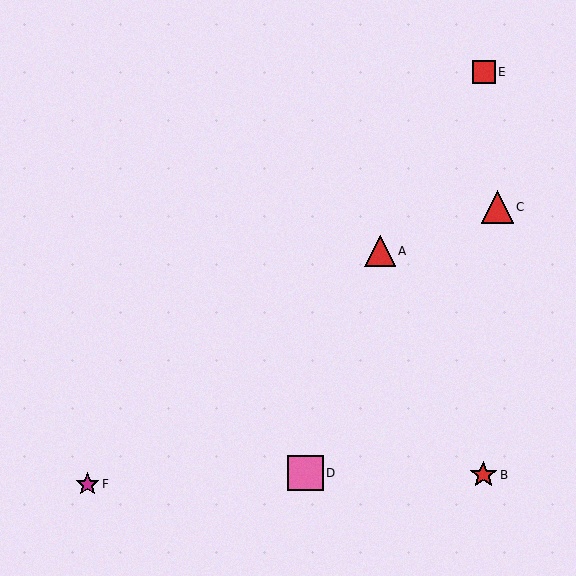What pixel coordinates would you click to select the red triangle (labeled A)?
Click at (380, 251) to select the red triangle A.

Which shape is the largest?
The pink square (labeled D) is the largest.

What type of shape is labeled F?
Shape F is a magenta star.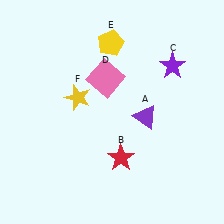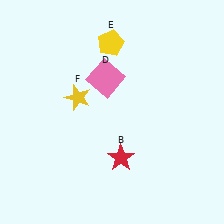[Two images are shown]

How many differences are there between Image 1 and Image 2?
There are 2 differences between the two images.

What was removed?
The purple triangle (A), the purple star (C) were removed in Image 2.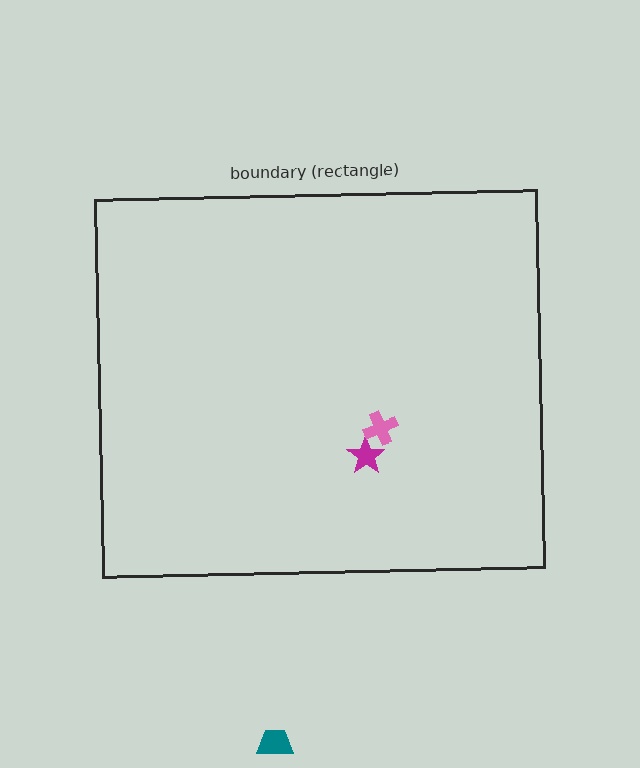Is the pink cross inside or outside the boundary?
Inside.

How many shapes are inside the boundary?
2 inside, 1 outside.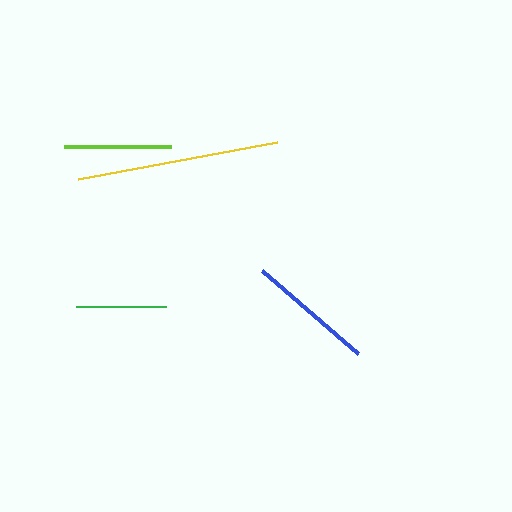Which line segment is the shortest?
The green line is the shortest at approximately 90 pixels.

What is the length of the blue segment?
The blue segment is approximately 127 pixels long.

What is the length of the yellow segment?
The yellow segment is approximately 202 pixels long.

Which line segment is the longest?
The yellow line is the longest at approximately 202 pixels.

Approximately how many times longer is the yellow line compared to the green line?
The yellow line is approximately 2.2 times the length of the green line.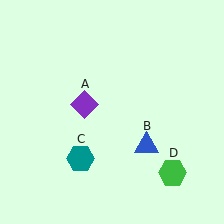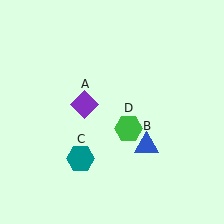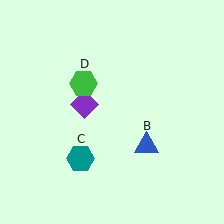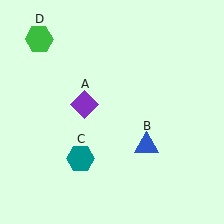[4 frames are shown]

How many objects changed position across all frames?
1 object changed position: green hexagon (object D).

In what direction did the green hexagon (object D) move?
The green hexagon (object D) moved up and to the left.